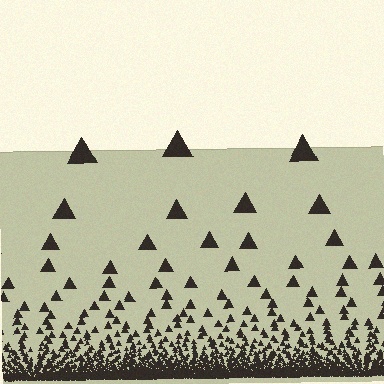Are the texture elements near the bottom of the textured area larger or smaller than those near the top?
Smaller. The gradient is inverted — elements near the bottom are smaller and denser.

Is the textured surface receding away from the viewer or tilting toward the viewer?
The surface appears to tilt toward the viewer. Texture elements get larger and sparser toward the top.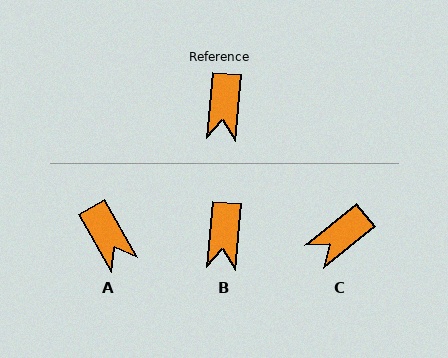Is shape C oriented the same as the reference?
No, it is off by about 45 degrees.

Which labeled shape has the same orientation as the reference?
B.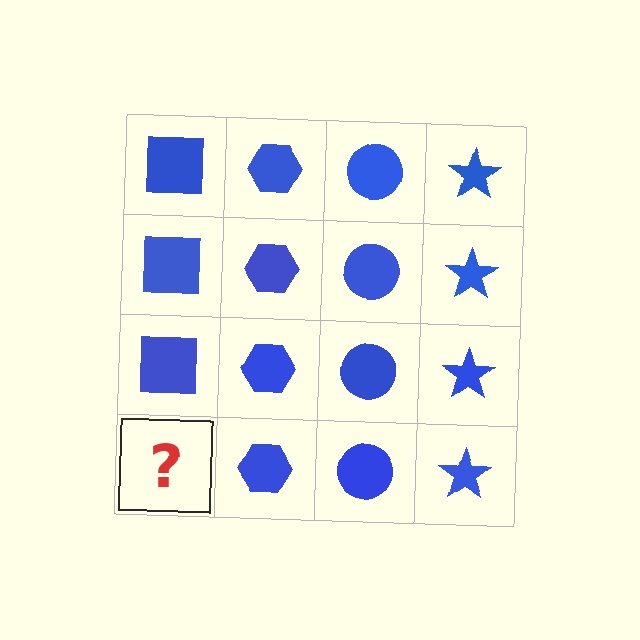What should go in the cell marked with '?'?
The missing cell should contain a blue square.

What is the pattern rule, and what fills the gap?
The rule is that each column has a consistent shape. The gap should be filled with a blue square.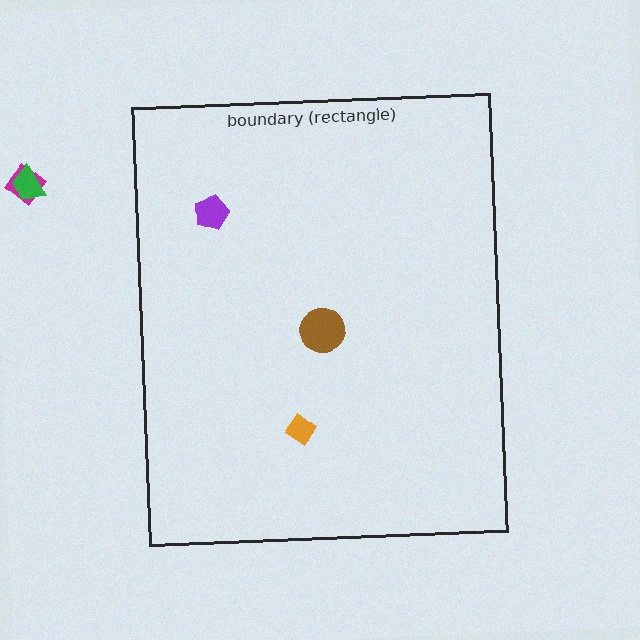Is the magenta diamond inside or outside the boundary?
Outside.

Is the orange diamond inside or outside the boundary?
Inside.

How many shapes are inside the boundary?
3 inside, 2 outside.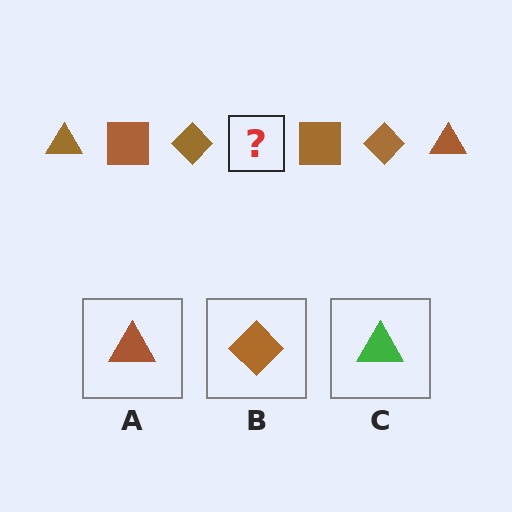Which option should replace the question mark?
Option A.